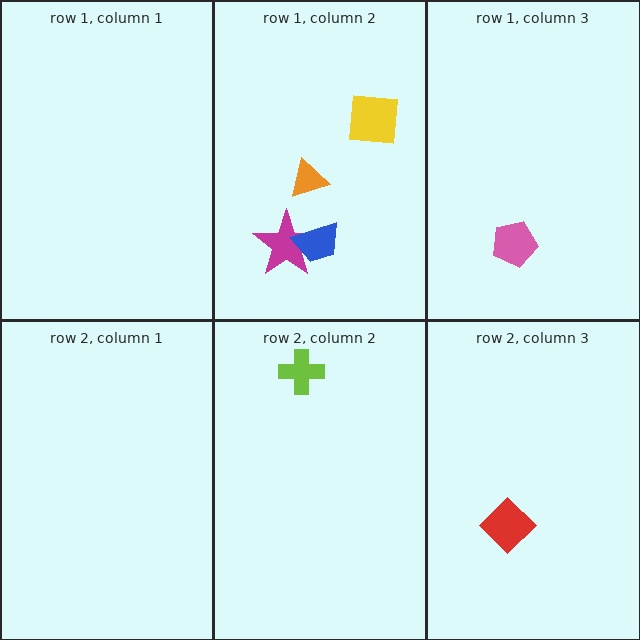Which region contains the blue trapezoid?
The row 1, column 2 region.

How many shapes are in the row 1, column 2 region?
4.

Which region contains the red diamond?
The row 2, column 3 region.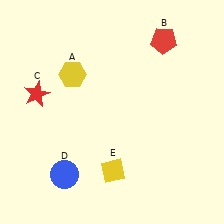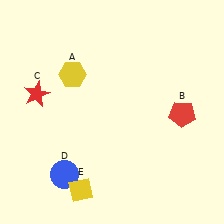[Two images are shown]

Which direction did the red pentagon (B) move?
The red pentagon (B) moved down.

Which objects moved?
The objects that moved are: the red pentagon (B), the yellow diamond (E).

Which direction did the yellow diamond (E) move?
The yellow diamond (E) moved left.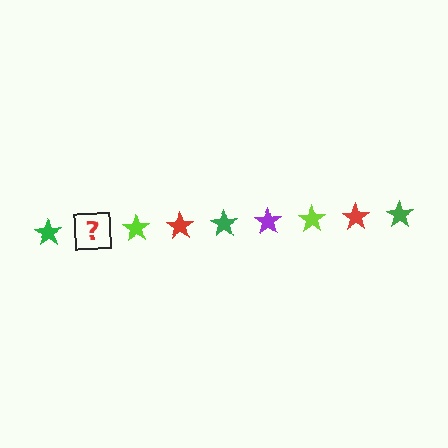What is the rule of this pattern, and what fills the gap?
The rule is that the pattern cycles through green, purple, lime, red stars. The gap should be filled with a purple star.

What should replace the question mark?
The question mark should be replaced with a purple star.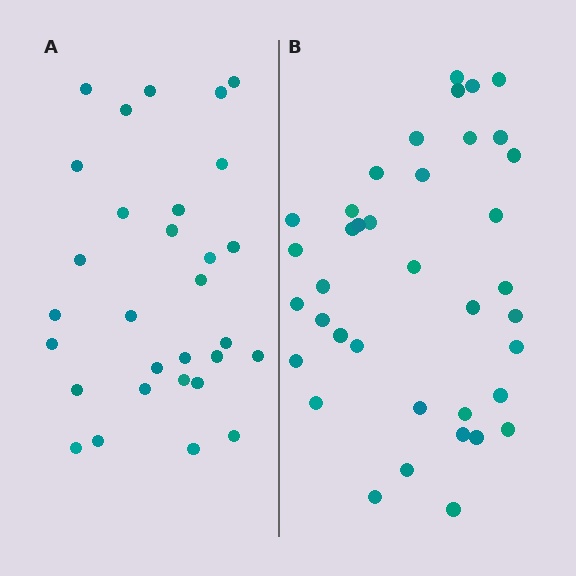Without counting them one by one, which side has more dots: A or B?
Region B (the right region) has more dots.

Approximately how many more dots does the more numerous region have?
Region B has roughly 8 or so more dots than region A.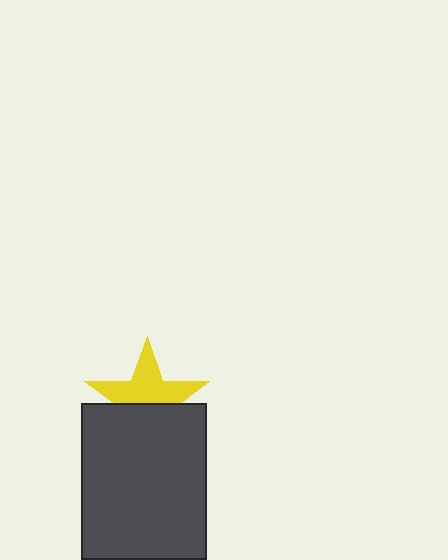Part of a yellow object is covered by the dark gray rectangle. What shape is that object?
It is a star.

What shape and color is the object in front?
The object in front is a dark gray rectangle.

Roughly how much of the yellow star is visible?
About half of it is visible (roughly 56%).